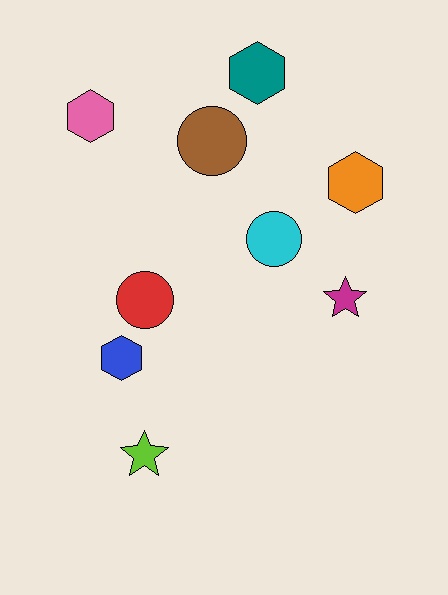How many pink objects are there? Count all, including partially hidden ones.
There is 1 pink object.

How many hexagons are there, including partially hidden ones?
There are 4 hexagons.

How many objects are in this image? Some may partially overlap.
There are 9 objects.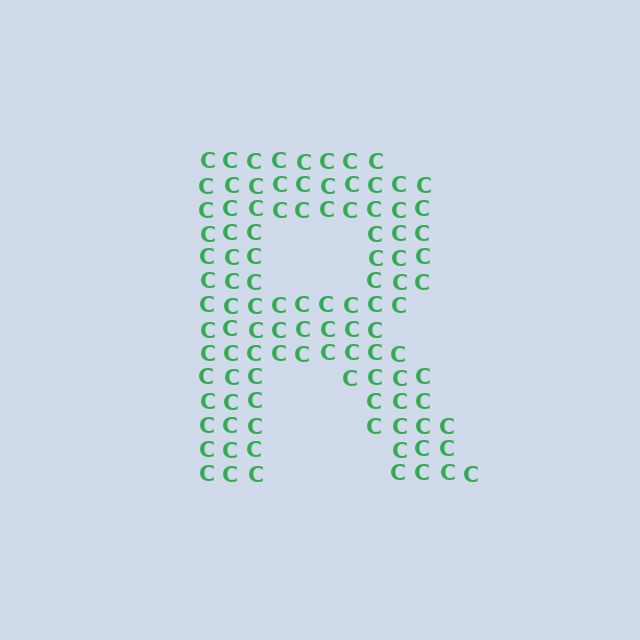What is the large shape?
The large shape is the letter R.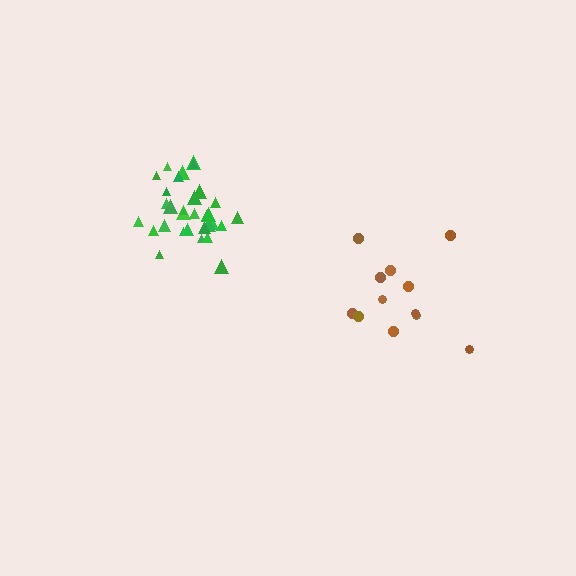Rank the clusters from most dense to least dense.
green, brown.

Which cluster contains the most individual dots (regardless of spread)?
Green (31).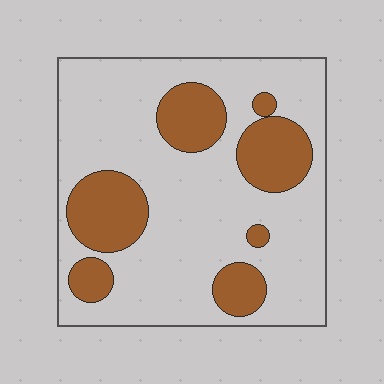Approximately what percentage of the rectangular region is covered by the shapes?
Approximately 25%.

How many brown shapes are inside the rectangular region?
7.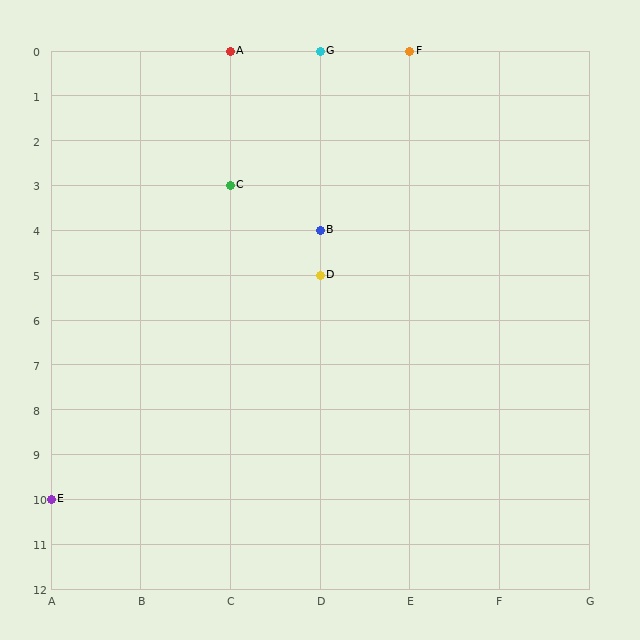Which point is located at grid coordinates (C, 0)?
Point A is at (C, 0).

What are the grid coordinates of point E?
Point E is at grid coordinates (A, 10).